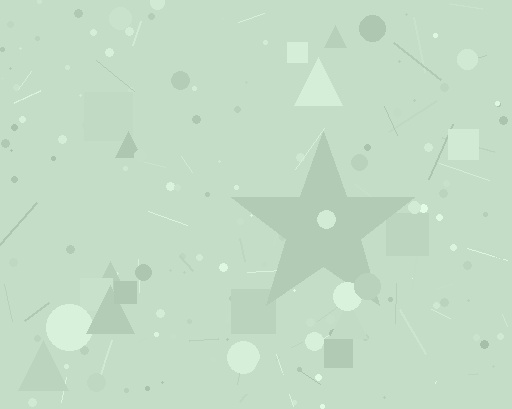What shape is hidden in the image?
A star is hidden in the image.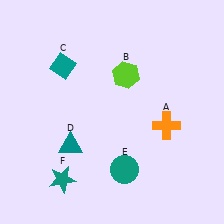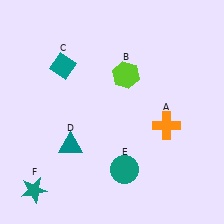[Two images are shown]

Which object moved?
The teal star (F) moved left.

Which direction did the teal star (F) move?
The teal star (F) moved left.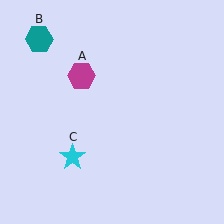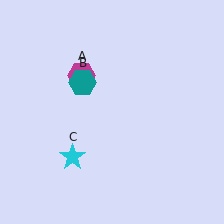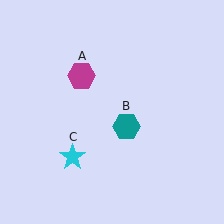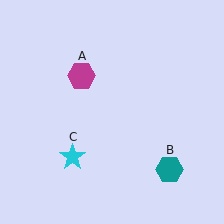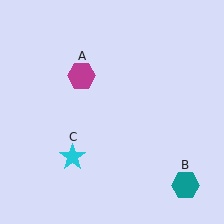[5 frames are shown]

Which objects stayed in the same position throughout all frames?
Magenta hexagon (object A) and cyan star (object C) remained stationary.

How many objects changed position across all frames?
1 object changed position: teal hexagon (object B).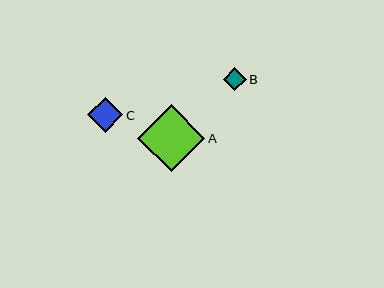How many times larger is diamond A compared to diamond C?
Diamond A is approximately 1.9 times the size of diamond C.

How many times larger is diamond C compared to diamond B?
Diamond C is approximately 1.5 times the size of diamond B.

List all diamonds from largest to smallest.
From largest to smallest: A, C, B.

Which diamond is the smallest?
Diamond B is the smallest with a size of approximately 23 pixels.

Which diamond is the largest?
Diamond A is the largest with a size of approximately 67 pixels.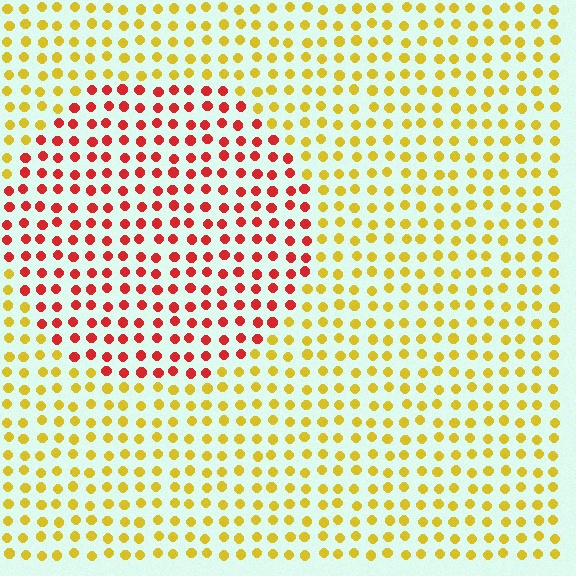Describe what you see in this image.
The image is filled with small yellow elements in a uniform arrangement. A circle-shaped region is visible where the elements are tinted to a slightly different hue, forming a subtle color boundary.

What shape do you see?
I see a circle.